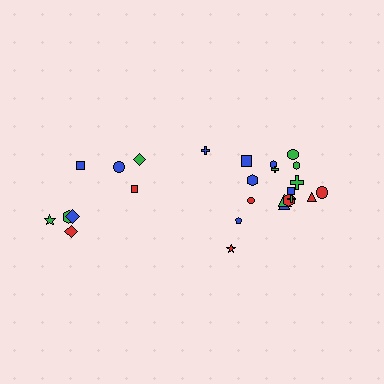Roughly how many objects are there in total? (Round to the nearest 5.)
Roughly 25 objects in total.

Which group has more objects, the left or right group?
The right group.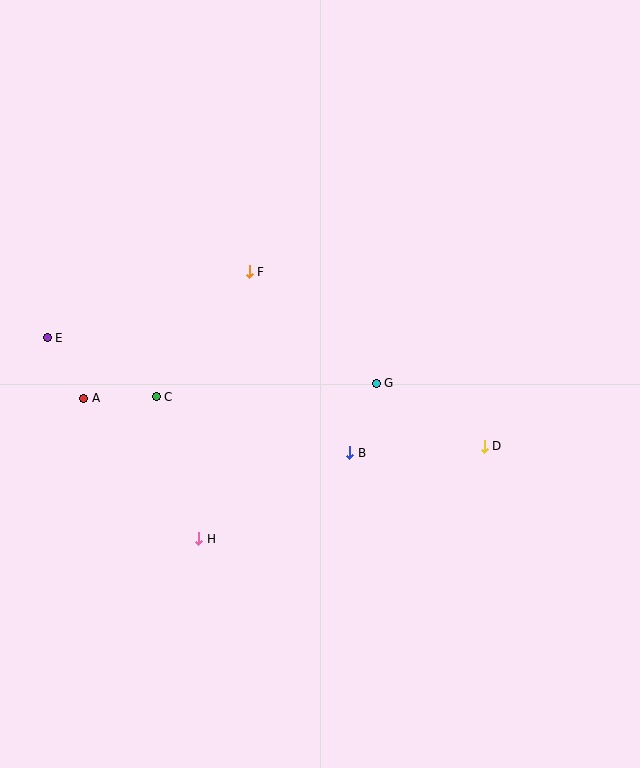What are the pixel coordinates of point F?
Point F is at (249, 272).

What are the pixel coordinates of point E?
Point E is at (47, 338).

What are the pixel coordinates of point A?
Point A is at (84, 398).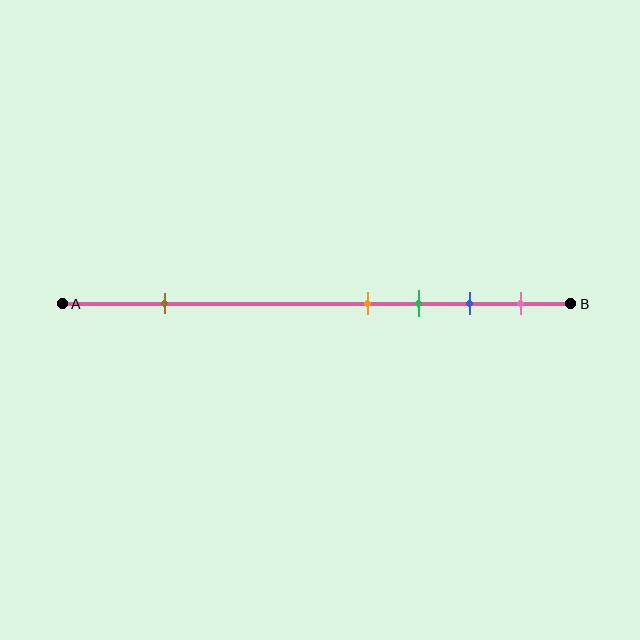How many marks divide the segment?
There are 5 marks dividing the segment.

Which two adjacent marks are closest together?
The orange and green marks are the closest adjacent pair.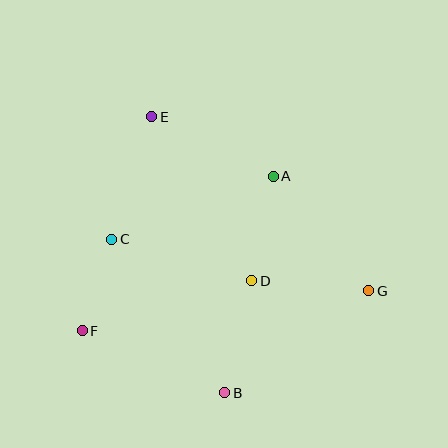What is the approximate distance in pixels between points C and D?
The distance between C and D is approximately 146 pixels.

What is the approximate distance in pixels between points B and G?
The distance between B and G is approximately 177 pixels.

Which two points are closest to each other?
Points C and F are closest to each other.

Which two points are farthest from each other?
Points F and G are farthest from each other.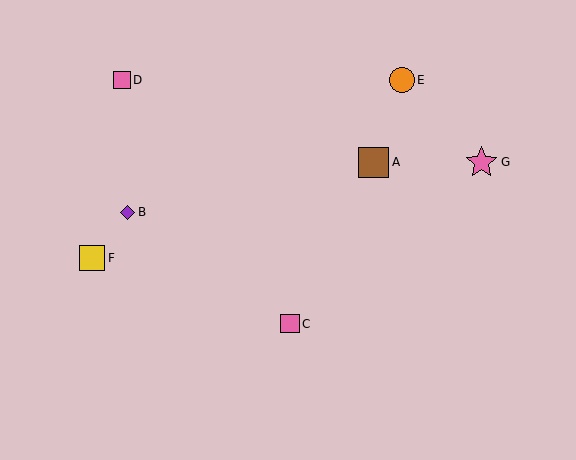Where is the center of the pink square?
The center of the pink square is at (122, 80).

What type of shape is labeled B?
Shape B is a purple diamond.